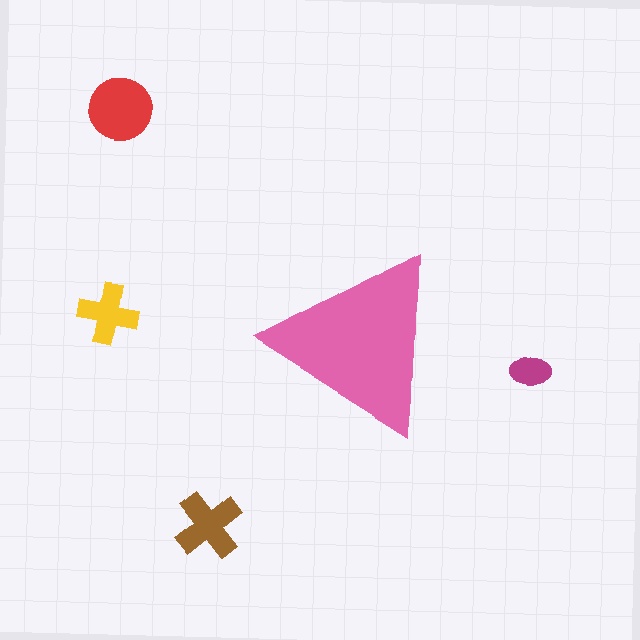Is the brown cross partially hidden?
No, the brown cross is fully visible.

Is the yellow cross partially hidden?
No, the yellow cross is fully visible.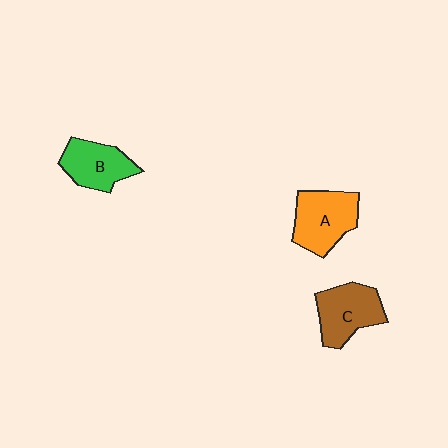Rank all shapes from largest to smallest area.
From largest to smallest: A (orange), C (brown), B (green).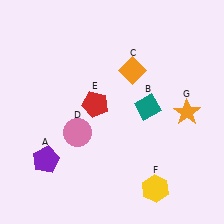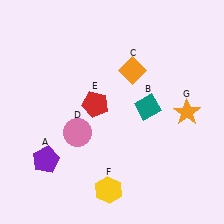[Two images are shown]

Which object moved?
The yellow hexagon (F) moved left.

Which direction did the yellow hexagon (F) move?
The yellow hexagon (F) moved left.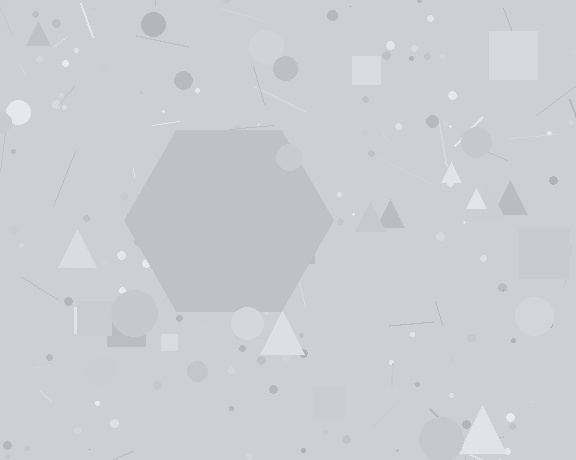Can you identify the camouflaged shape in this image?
The camouflaged shape is a hexagon.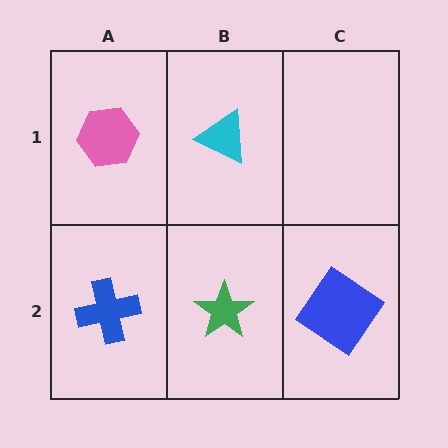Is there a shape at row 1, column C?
No, that cell is empty.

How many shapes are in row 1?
2 shapes.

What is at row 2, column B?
A green star.